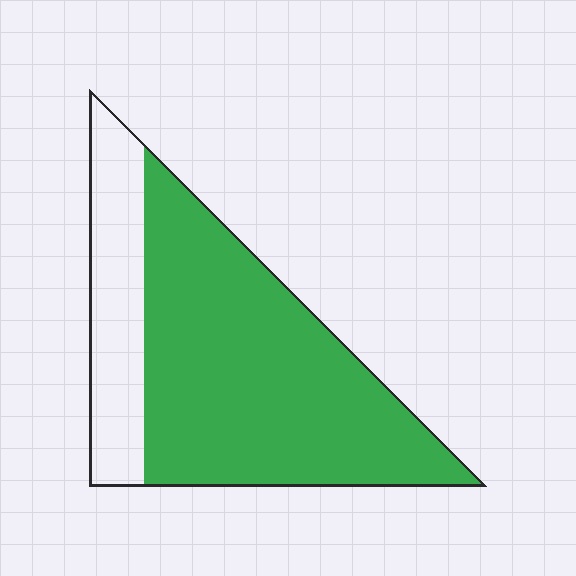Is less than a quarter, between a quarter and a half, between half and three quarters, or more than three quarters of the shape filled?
Between half and three quarters.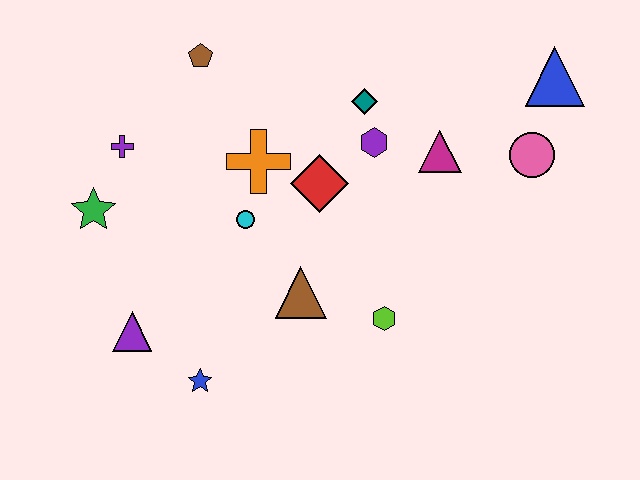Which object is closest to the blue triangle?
The pink circle is closest to the blue triangle.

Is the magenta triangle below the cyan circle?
No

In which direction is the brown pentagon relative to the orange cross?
The brown pentagon is above the orange cross.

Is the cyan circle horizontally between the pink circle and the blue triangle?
No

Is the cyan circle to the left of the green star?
No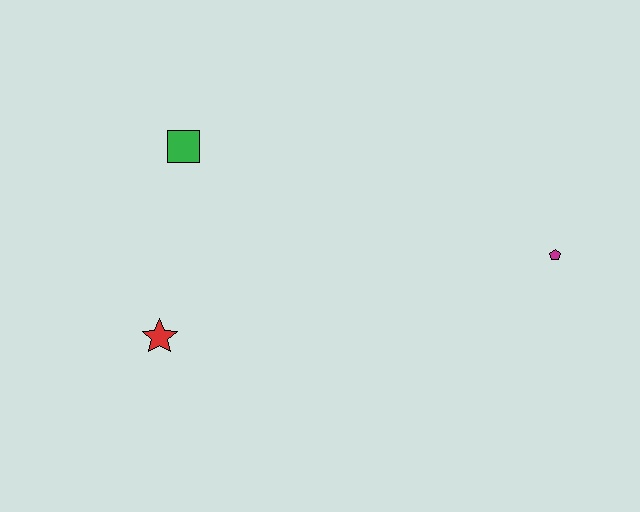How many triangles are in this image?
There are no triangles.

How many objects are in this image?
There are 3 objects.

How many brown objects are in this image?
There are no brown objects.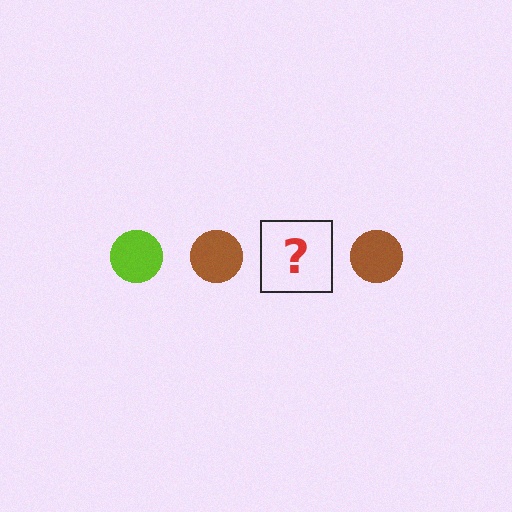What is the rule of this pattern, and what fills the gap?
The rule is that the pattern cycles through lime, brown circles. The gap should be filled with a lime circle.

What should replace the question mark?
The question mark should be replaced with a lime circle.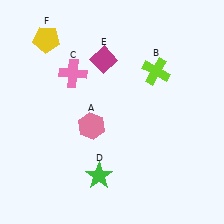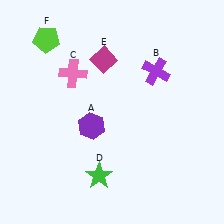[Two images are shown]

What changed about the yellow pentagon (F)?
In Image 1, F is yellow. In Image 2, it changed to lime.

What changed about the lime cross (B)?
In Image 1, B is lime. In Image 2, it changed to purple.